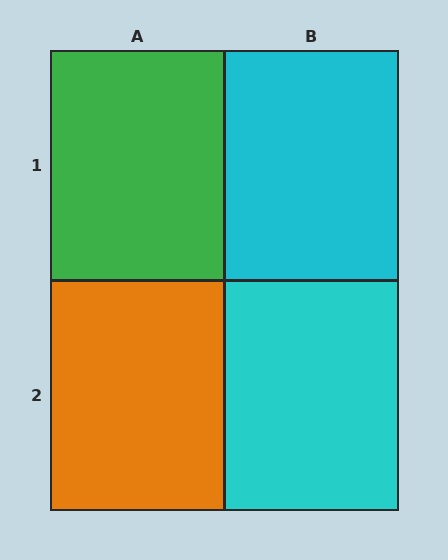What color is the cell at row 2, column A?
Orange.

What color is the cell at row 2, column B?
Cyan.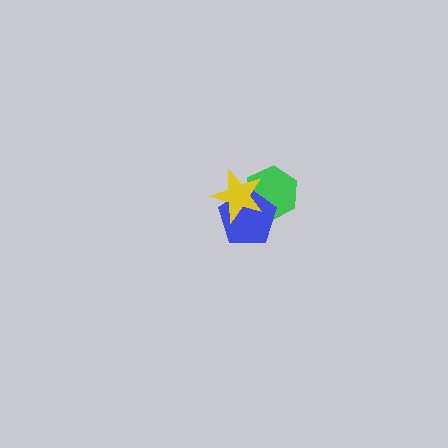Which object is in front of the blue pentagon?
The yellow star is in front of the blue pentagon.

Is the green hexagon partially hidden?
Yes, it is partially covered by another shape.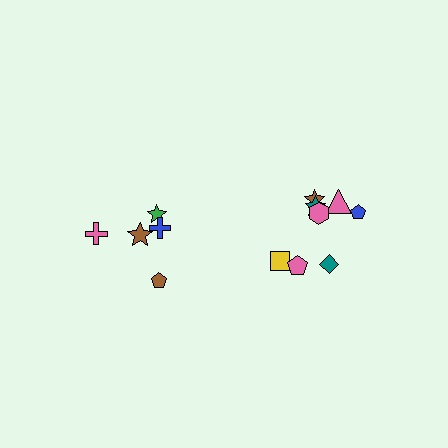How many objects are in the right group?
There are 8 objects.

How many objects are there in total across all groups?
There are 13 objects.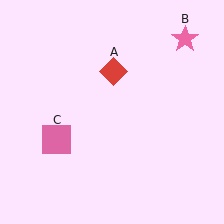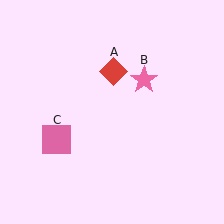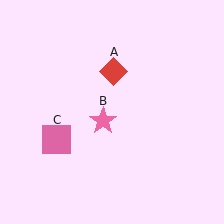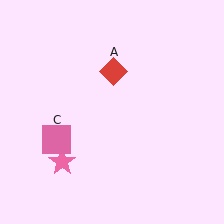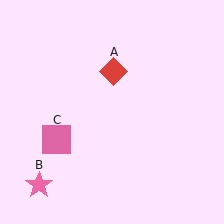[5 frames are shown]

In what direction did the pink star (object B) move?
The pink star (object B) moved down and to the left.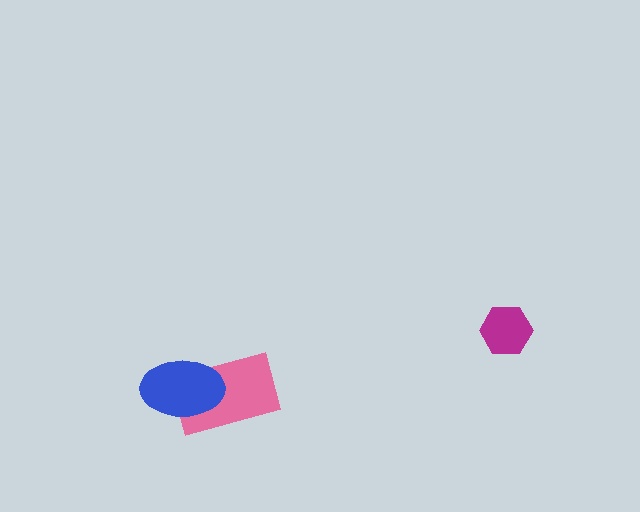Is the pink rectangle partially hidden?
Yes, it is partially covered by another shape.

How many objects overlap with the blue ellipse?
1 object overlaps with the blue ellipse.